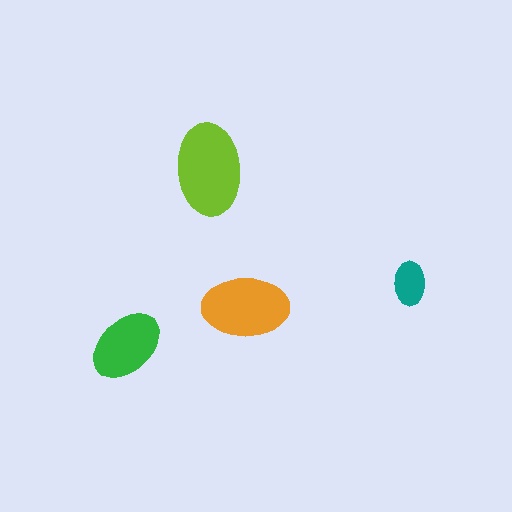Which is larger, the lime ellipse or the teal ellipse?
The lime one.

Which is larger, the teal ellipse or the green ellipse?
The green one.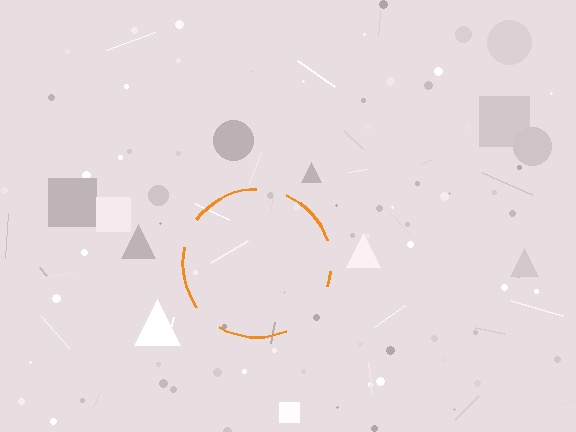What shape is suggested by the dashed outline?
The dashed outline suggests a circle.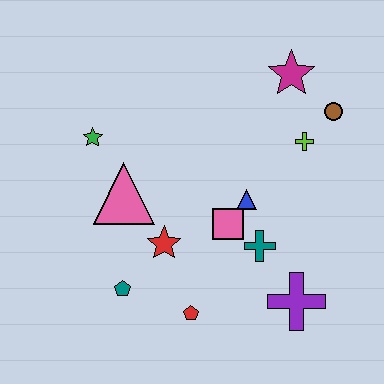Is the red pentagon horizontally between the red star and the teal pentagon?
No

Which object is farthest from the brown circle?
The teal pentagon is farthest from the brown circle.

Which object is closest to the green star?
The pink triangle is closest to the green star.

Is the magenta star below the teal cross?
No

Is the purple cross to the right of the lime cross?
No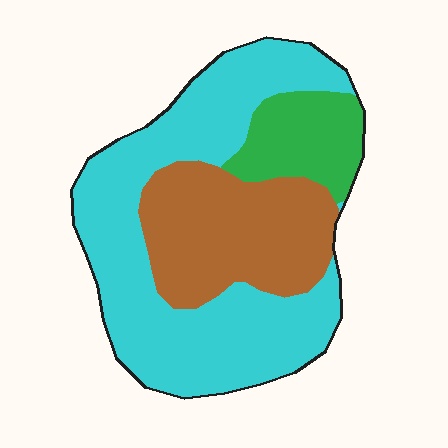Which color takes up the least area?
Green, at roughly 15%.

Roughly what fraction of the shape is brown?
Brown covers about 30% of the shape.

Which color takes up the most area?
Cyan, at roughly 55%.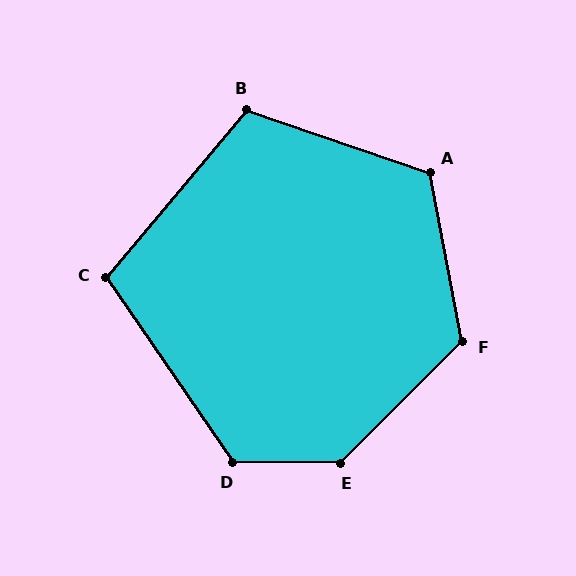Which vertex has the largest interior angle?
E, at approximately 135 degrees.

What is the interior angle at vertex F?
Approximately 124 degrees (obtuse).